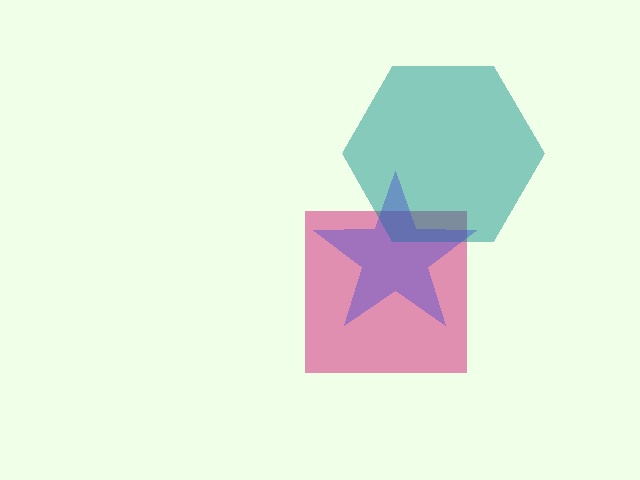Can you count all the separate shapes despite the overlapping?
Yes, there are 3 separate shapes.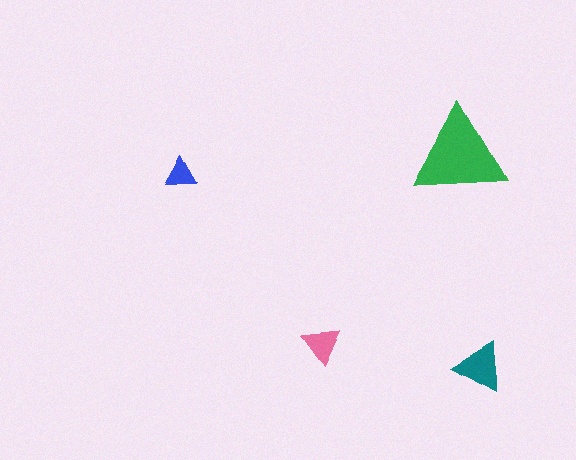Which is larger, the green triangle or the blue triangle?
The green one.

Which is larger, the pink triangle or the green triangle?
The green one.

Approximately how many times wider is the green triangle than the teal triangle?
About 2 times wider.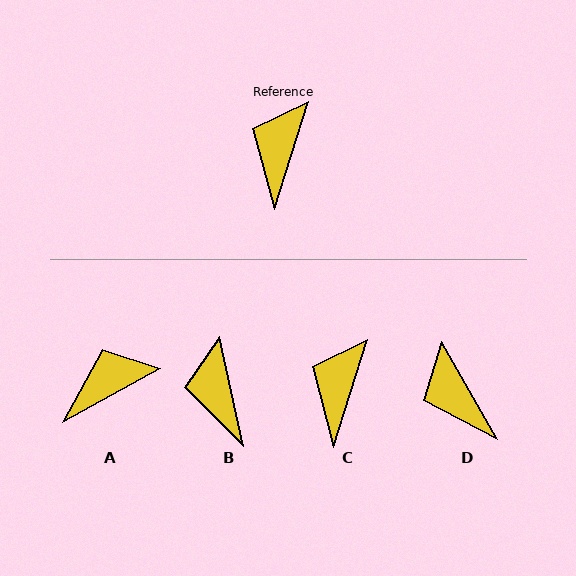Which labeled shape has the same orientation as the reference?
C.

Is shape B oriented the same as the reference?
No, it is off by about 30 degrees.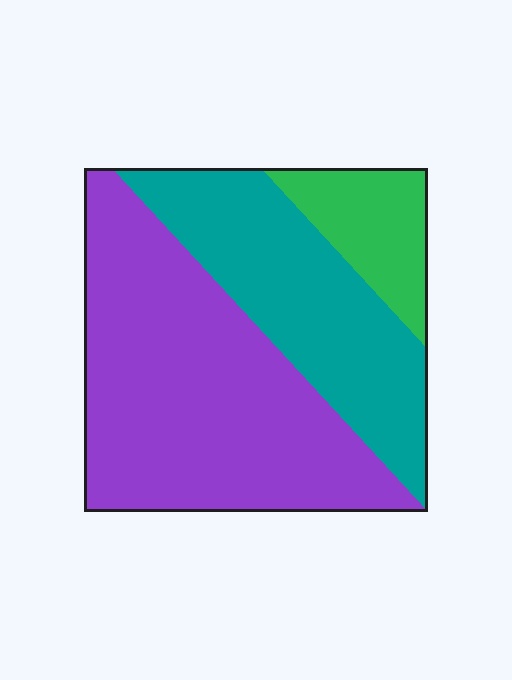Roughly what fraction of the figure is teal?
Teal takes up between a sixth and a third of the figure.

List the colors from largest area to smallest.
From largest to smallest: purple, teal, green.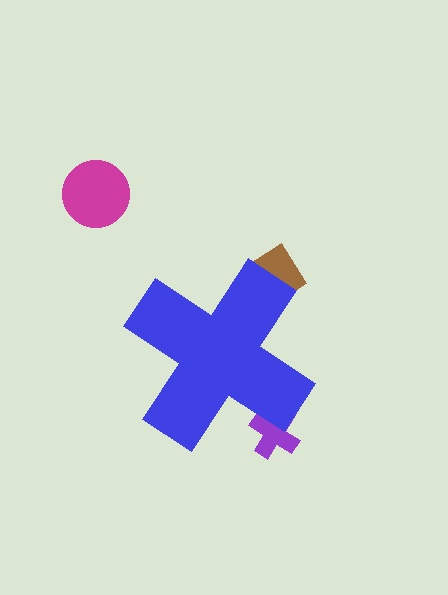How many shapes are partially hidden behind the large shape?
2 shapes are partially hidden.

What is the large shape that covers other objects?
A blue cross.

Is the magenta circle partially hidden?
No, the magenta circle is fully visible.